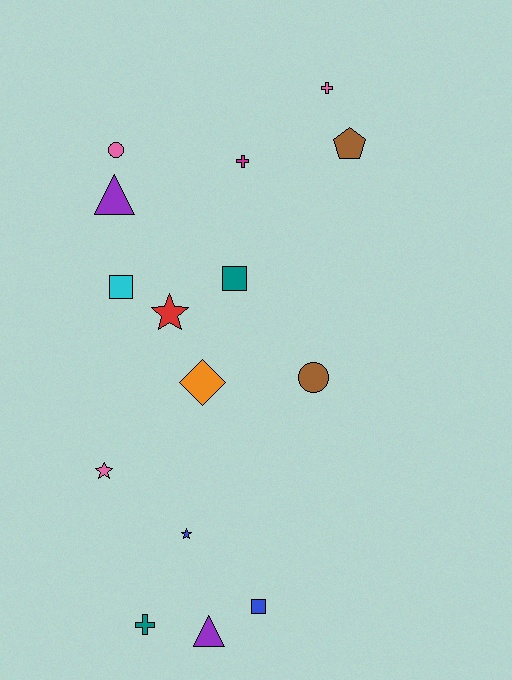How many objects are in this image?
There are 15 objects.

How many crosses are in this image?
There are 3 crosses.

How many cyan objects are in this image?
There is 1 cyan object.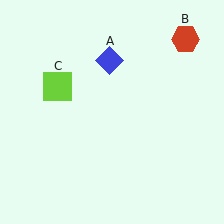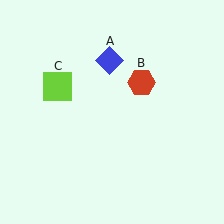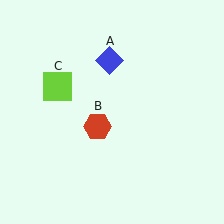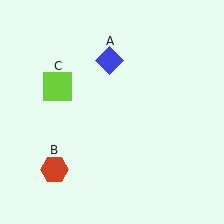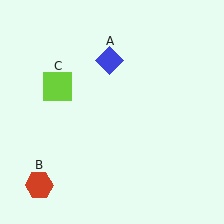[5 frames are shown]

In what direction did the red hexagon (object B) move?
The red hexagon (object B) moved down and to the left.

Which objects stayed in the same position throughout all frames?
Blue diamond (object A) and lime square (object C) remained stationary.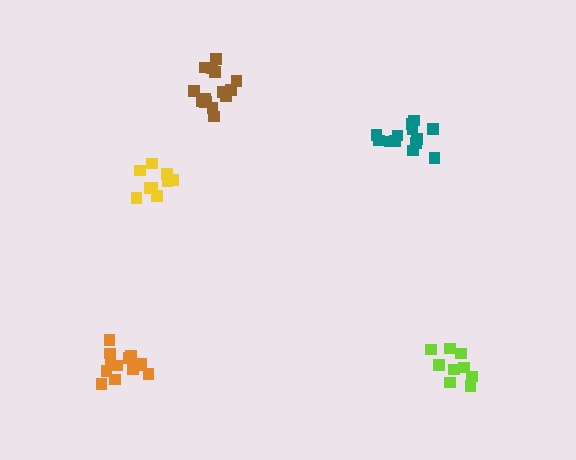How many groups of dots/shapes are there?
There are 5 groups.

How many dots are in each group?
Group 1: 15 dots, Group 2: 10 dots, Group 3: 9 dots, Group 4: 13 dots, Group 5: 13 dots (60 total).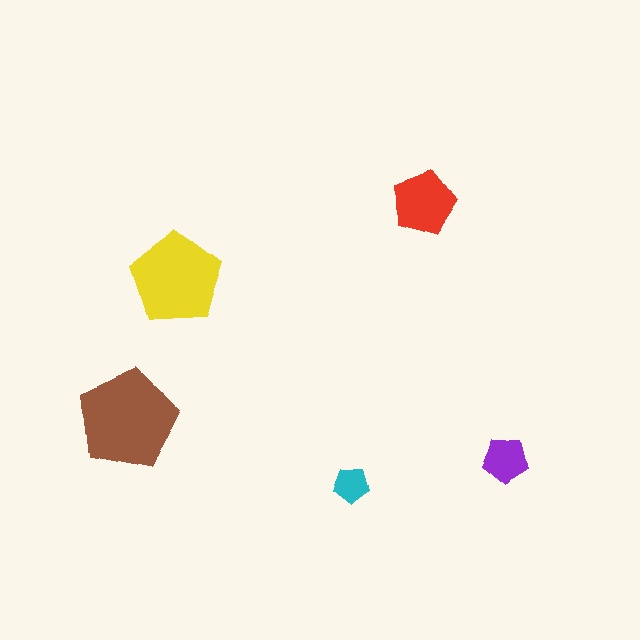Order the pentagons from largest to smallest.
the brown one, the yellow one, the red one, the purple one, the cyan one.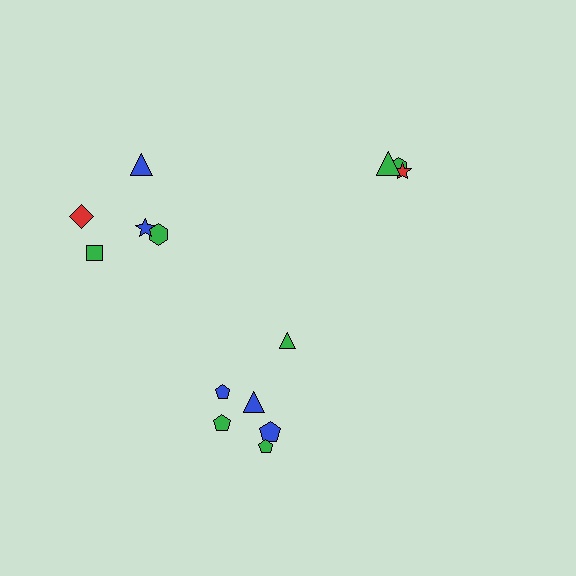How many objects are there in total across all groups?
There are 14 objects.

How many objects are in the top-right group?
There are 3 objects.